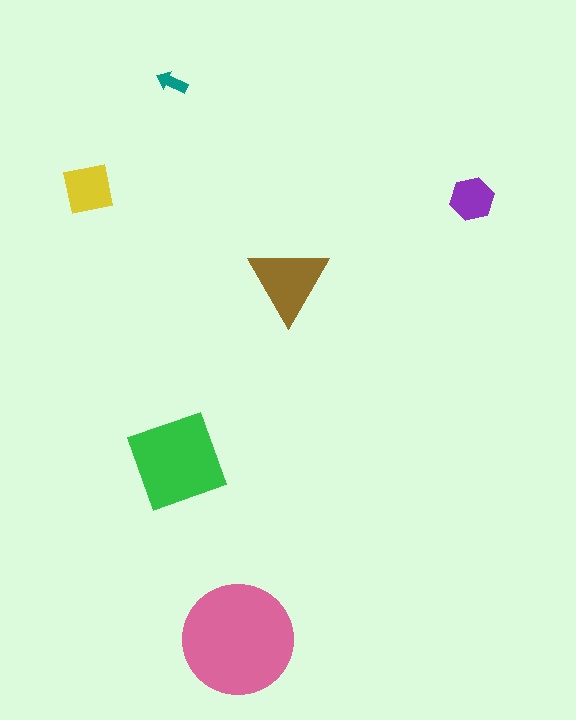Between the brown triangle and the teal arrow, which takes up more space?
The brown triangle.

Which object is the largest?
The pink circle.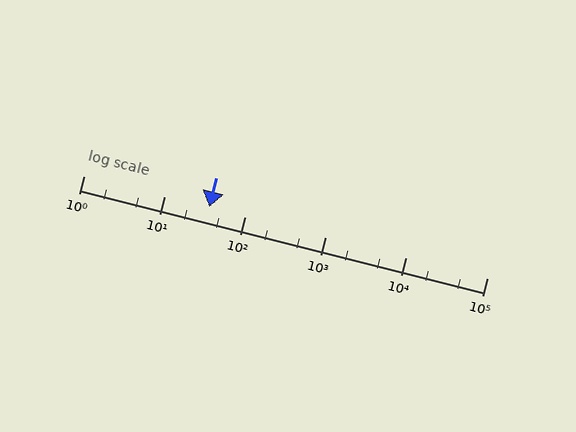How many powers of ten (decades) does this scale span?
The scale spans 5 decades, from 1 to 100000.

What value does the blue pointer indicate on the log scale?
The pointer indicates approximately 36.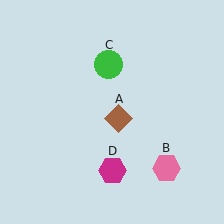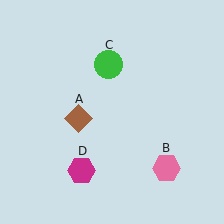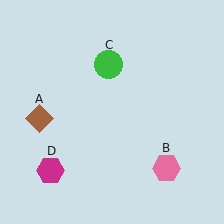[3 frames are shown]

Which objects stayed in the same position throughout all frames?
Pink hexagon (object B) and green circle (object C) remained stationary.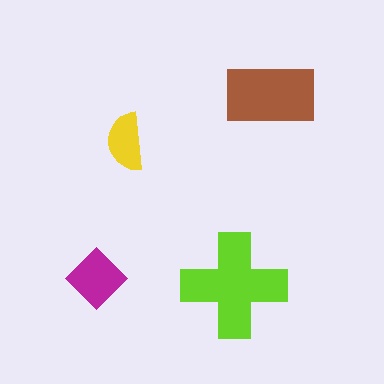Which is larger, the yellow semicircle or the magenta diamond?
The magenta diamond.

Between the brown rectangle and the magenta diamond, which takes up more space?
The brown rectangle.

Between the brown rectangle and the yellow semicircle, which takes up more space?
The brown rectangle.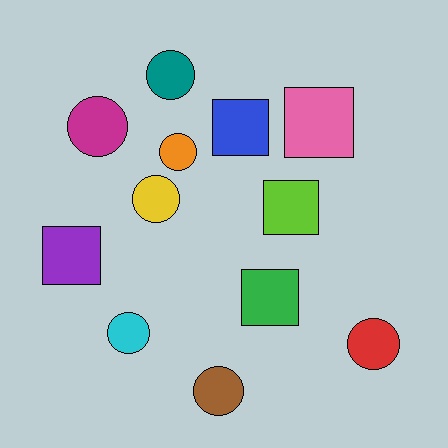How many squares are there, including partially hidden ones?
There are 5 squares.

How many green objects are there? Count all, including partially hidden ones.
There is 1 green object.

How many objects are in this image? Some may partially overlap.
There are 12 objects.